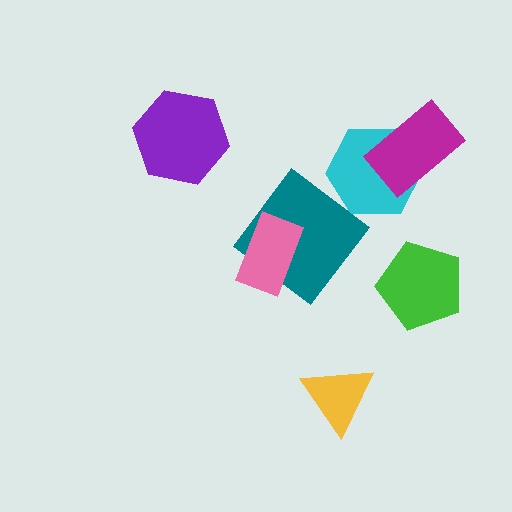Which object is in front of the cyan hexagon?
The magenta rectangle is in front of the cyan hexagon.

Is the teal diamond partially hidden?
Yes, it is partially covered by another shape.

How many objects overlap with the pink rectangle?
1 object overlaps with the pink rectangle.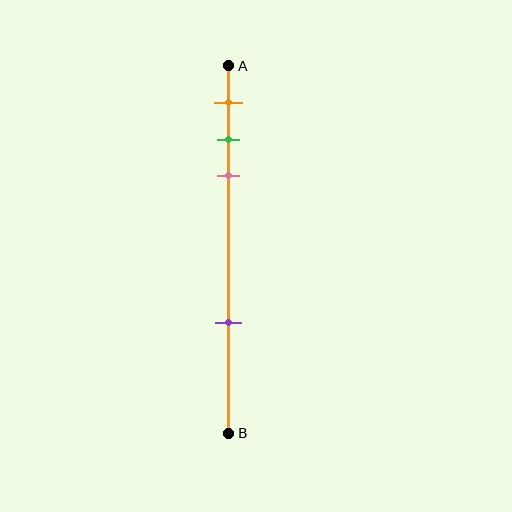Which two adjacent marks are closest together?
The green and pink marks are the closest adjacent pair.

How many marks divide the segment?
There are 4 marks dividing the segment.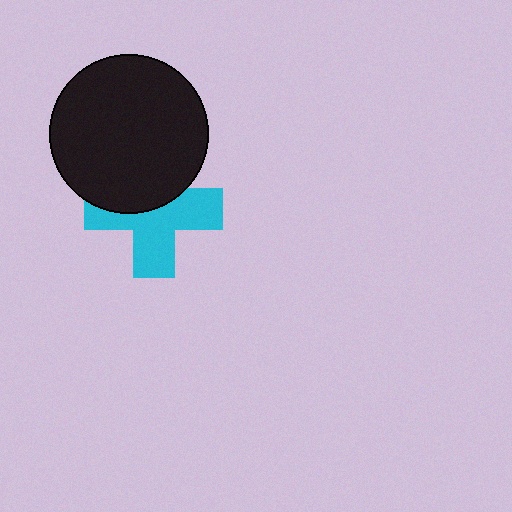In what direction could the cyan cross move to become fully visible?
The cyan cross could move down. That would shift it out from behind the black circle entirely.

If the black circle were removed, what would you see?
You would see the complete cyan cross.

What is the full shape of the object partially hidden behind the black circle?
The partially hidden object is a cyan cross.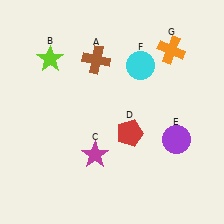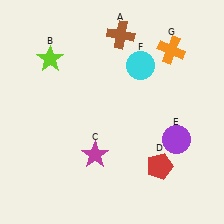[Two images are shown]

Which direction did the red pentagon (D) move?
The red pentagon (D) moved down.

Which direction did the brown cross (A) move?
The brown cross (A) moved up.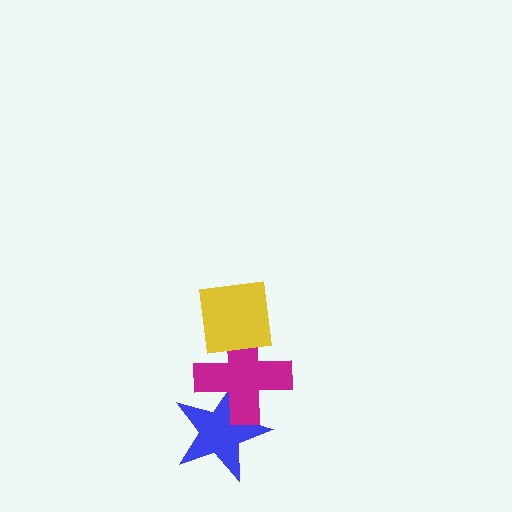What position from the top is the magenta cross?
The magenta cross is 2nd from the top.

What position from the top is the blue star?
The blue star is 3rd from the top.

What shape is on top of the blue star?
The magenta cross is on top of the blue star.